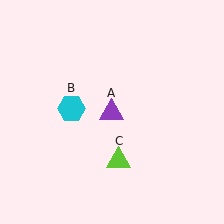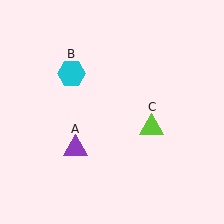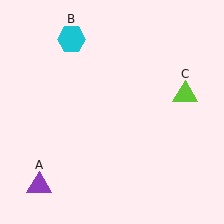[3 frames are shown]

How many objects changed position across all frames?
3 objects changed position: purple triangle (object A), cyan hexagon (object B), lime triangle (object C).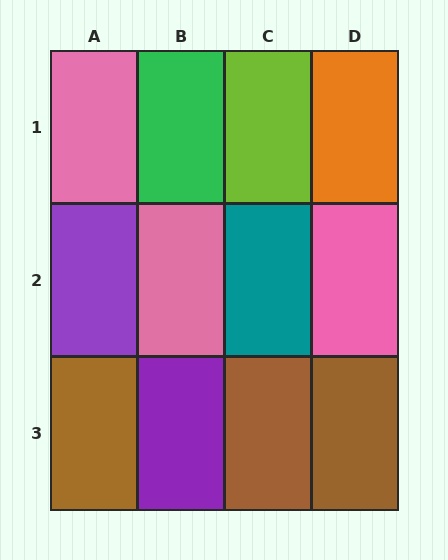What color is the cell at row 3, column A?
Brown.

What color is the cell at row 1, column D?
Orange.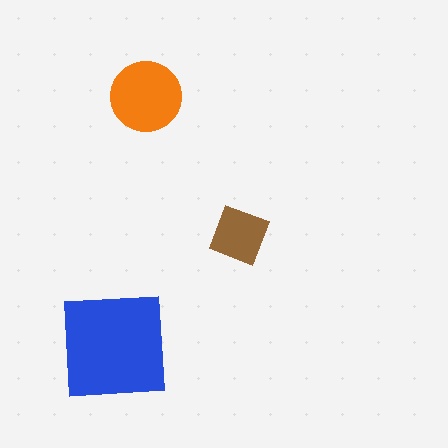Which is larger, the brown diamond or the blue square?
The blue square.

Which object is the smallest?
The brown diamond.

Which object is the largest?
The blue square.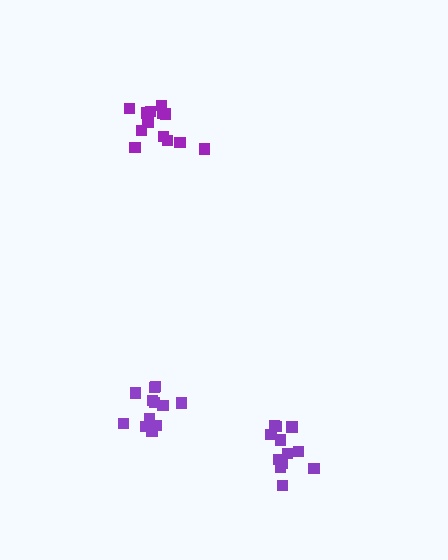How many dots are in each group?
Group 1: 12 dots, Group 2: 13 dots, Group 3: 12 dots (37 total).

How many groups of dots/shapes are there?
There are 3 groups.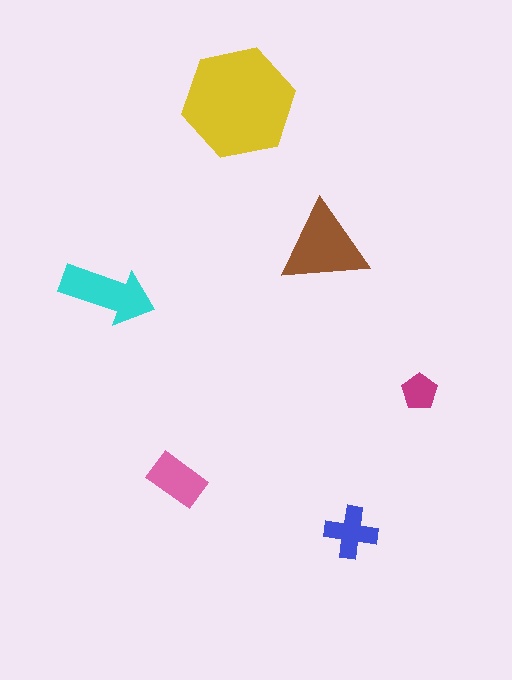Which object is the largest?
The yellow hexagon.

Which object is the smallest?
The magenta pentagon.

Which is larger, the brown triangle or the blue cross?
The brown triangle.